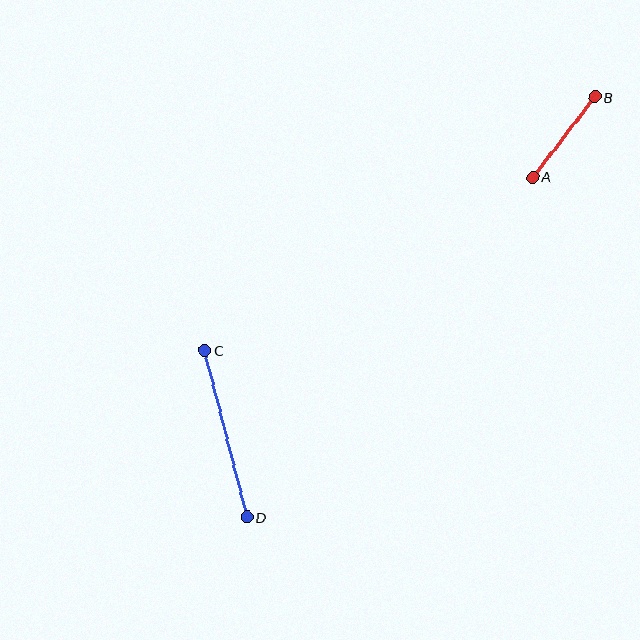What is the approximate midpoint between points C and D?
The midpoint is at approximately (226, 434) pixels.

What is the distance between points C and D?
The distance is approximately 172 pixels.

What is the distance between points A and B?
The distance is approximately 101 pixels.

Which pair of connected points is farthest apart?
Points C and D are farthest apart.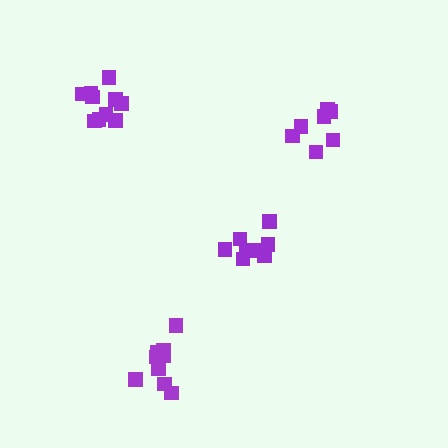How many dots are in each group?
Group 1: 8 dots, Group 2: 10 dots, Group 3: 9 dots, Group 4: 7 dots (34 total).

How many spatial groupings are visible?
There are 4 spatial groupings.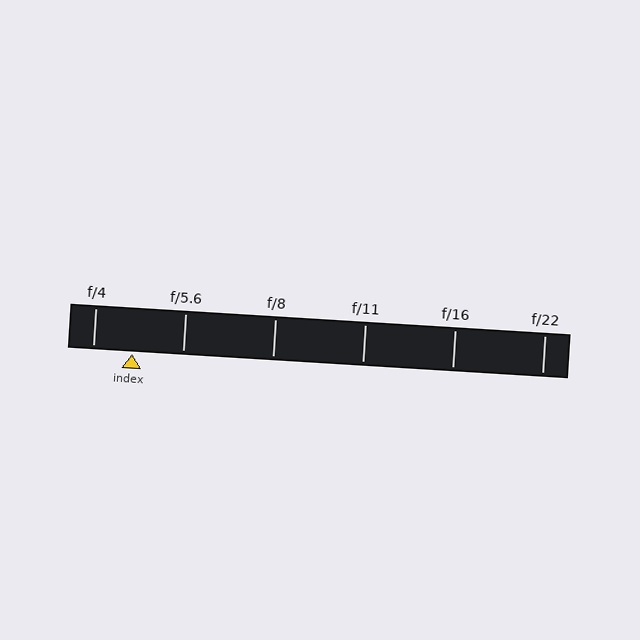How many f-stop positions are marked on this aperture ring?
There are 6 f-stop positions marked.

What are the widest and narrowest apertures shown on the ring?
The widest aperture shown is f/4 and the narrowest is f/22.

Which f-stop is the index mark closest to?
The index mark is closest to f/4.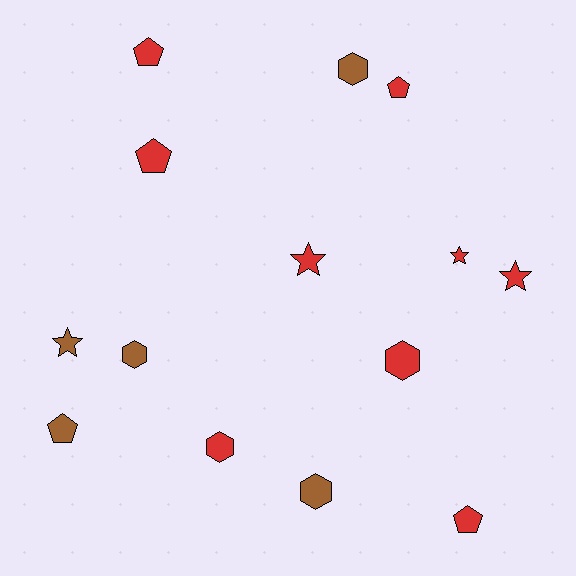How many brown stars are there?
There is 1 brown star.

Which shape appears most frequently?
Hexagon, with 5 objects.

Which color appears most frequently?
Red, with 9 objects.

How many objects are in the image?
There are 14 objects.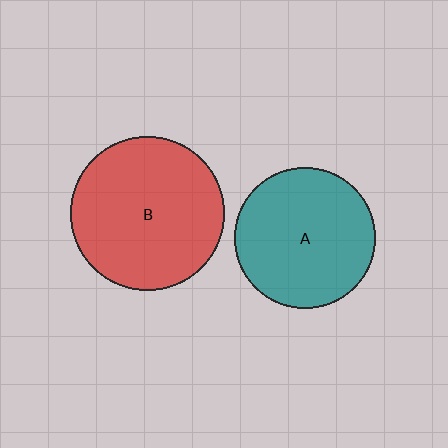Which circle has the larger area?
Circle B (red).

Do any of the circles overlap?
No, none of the circles overlap.